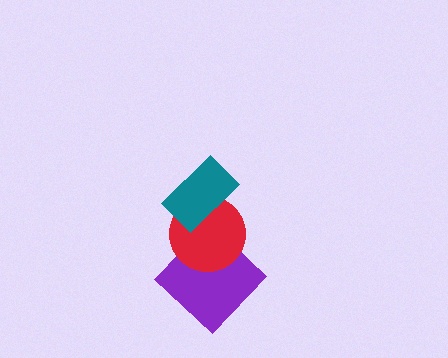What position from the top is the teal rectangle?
The teal rectangle is 1st from the top.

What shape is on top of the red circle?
The teal rectangle is on top of the red circle.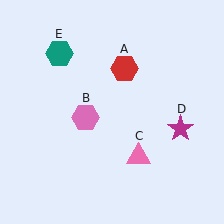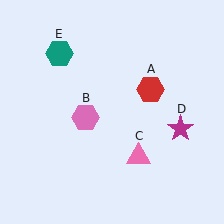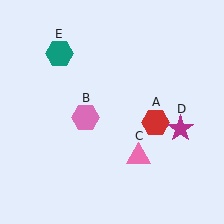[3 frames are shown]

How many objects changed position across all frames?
1 object changed position: red hexagon (object A).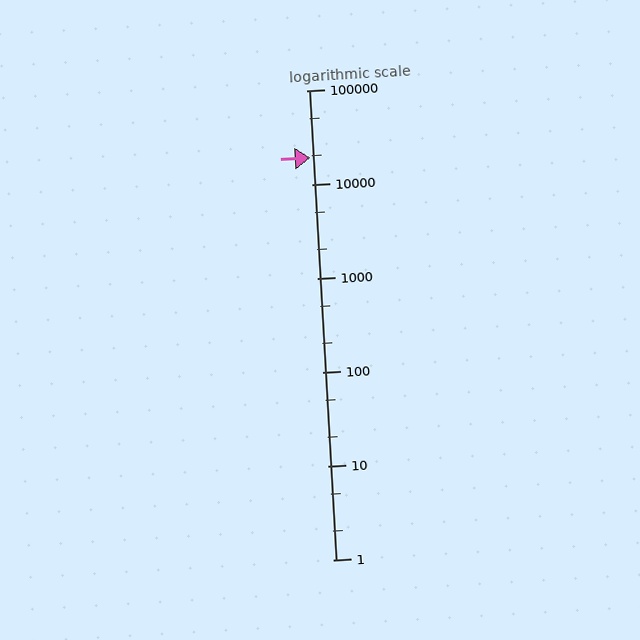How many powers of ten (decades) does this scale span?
The scale spans 5 decades, from 1 to 100000.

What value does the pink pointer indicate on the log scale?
The pointer indicates approximately 19000.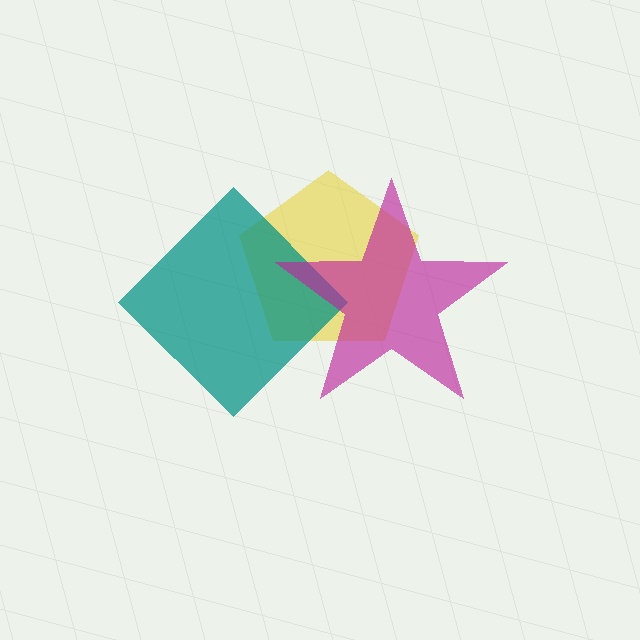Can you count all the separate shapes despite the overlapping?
Yes, there are 3 separate shapes.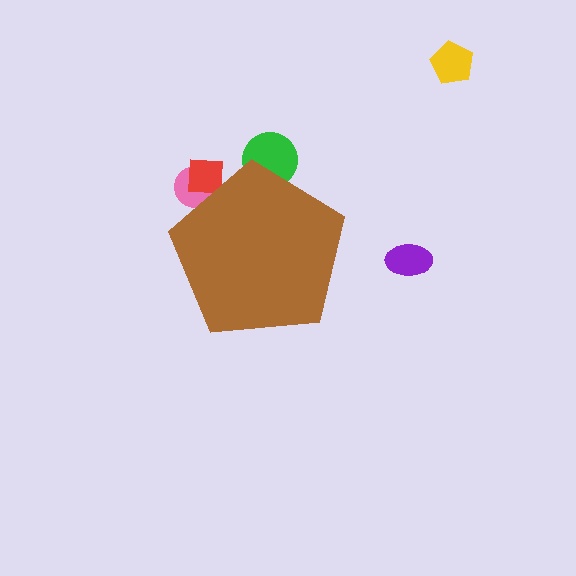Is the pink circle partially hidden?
Yes, the pink circle is partially hidden behind the brown pentagon.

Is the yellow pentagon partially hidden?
No, the yellow pentagon is fully visible.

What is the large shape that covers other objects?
A brown pentagon.